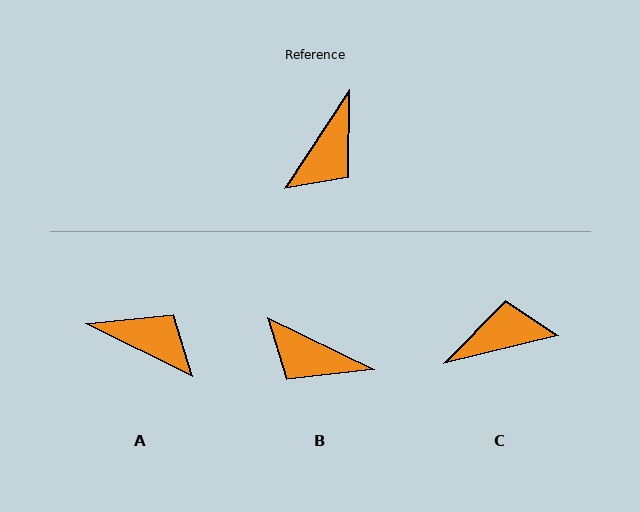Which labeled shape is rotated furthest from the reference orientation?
C, about 137 degrees away.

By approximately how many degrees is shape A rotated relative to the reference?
Approximately 97 degrees counter-clockwise.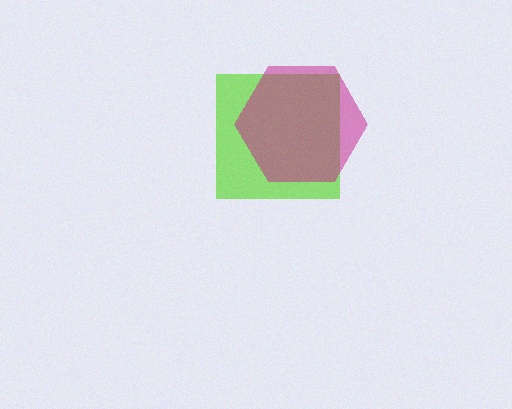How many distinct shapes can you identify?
There are 2 distinct shapes: a lime square, a magenta hexagon.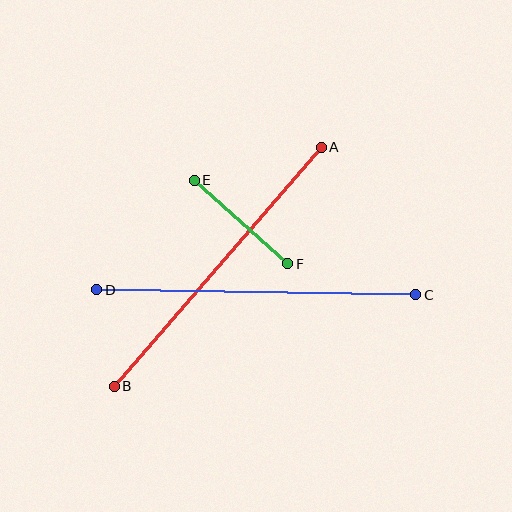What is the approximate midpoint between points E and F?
The midpoint is at approximately (241, 222) pixels.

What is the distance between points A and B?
The distance is approximately 316 pixels.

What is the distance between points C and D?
The distance is approximately 319 pixels.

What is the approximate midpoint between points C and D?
The midpoint is at approximately (256, 292) pixels.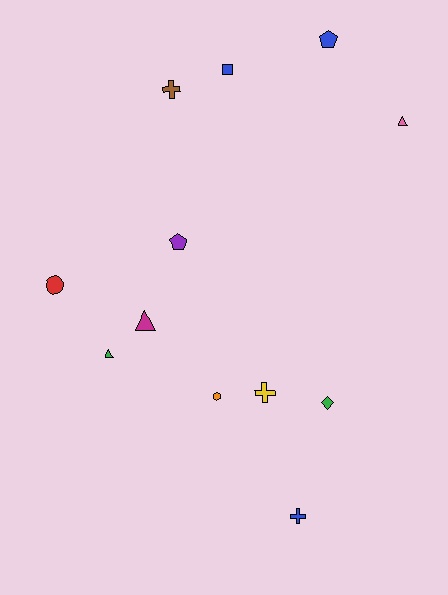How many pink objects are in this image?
There is 1 pink object.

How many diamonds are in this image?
There is 1 diamond.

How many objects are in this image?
There are 12 objects.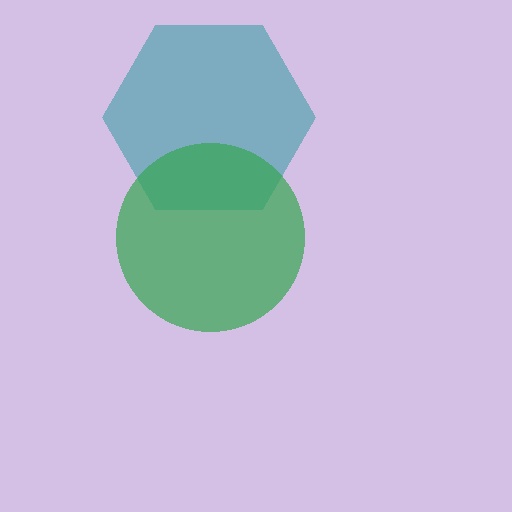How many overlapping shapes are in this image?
There are 2 overlapping shapes in the image.